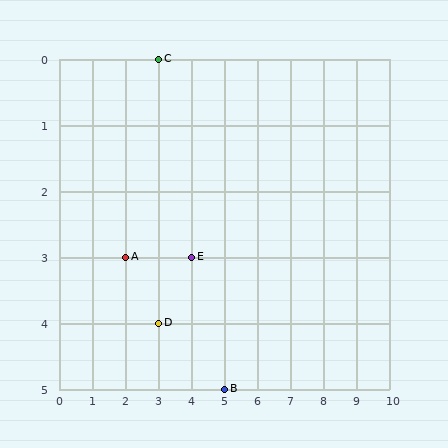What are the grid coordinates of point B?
Point B is at grid coordinates (5, 5).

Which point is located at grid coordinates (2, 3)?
Point A is at (2, 3).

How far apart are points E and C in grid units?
Points E and C are 1 column and 3 rows apart (about 3.2 grid units diagonally).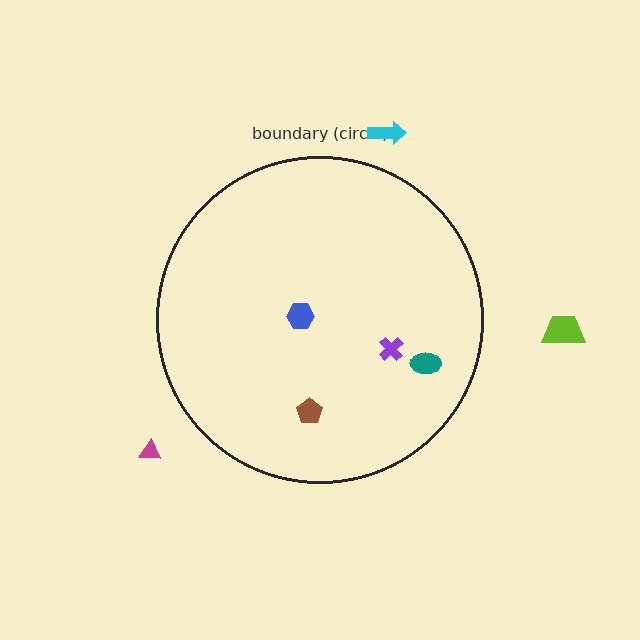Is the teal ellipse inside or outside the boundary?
Inside.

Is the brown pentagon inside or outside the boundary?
Inside.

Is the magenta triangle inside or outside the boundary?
Outside.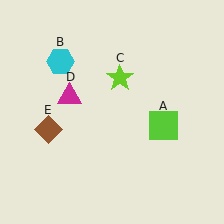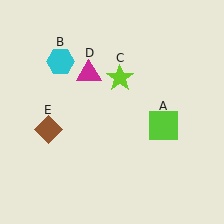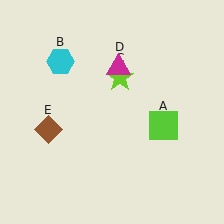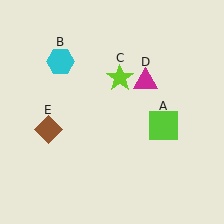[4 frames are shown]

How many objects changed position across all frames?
1 object changed position: magenta triangle (object D).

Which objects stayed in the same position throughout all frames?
Lime square (object A) and cyan hexagon (object B) and lime star (object C) and brown diamond (object E) remained stationary.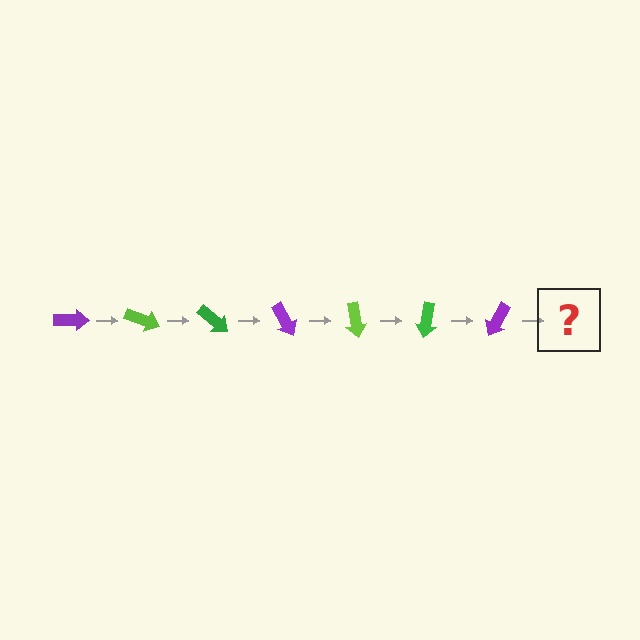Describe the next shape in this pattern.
It should be a lime arrow, rotated 140 degrees from the start.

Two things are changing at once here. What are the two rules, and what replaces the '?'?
The two rules are that it rotates 20 degrees each step and the color cycles through purple, lime, and green. The '?' should be a lime arrow, rotated 140 degrees from the start.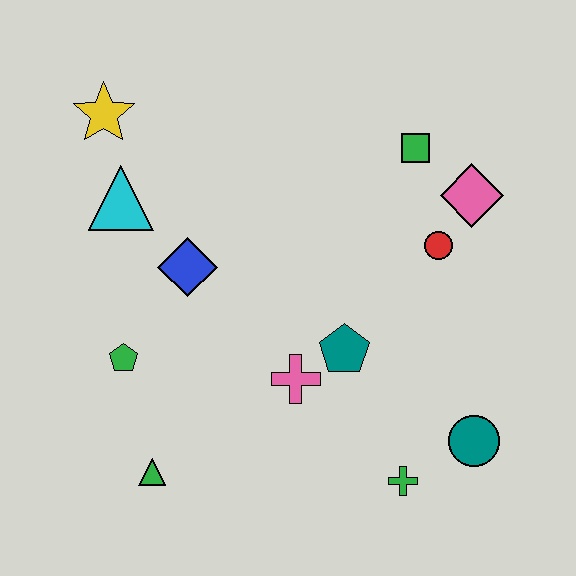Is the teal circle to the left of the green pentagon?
No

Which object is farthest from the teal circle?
The yellow star is farthest from the teal circle.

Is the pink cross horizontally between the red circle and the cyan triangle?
Yes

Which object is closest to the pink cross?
The teal pentagon is closest to the pink cross.